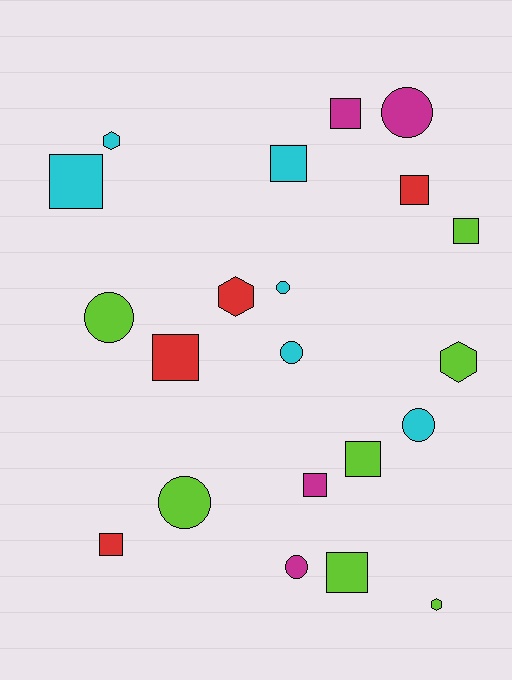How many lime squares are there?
There are 3 lime squares.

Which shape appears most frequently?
Square, with 10 objects.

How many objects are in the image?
There are 21 objects.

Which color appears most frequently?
Lime, with 7 objects.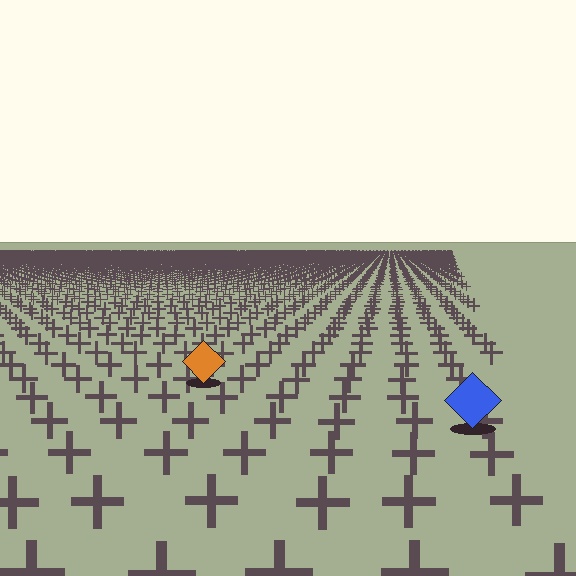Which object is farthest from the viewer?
The orange diamond is farthest from the viewer. It appears smaller and the ground texture around it is denser.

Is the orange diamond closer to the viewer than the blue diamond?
No. The blue diamond is closer — you can tell from the texture gradient: the ground texture is coarser near it.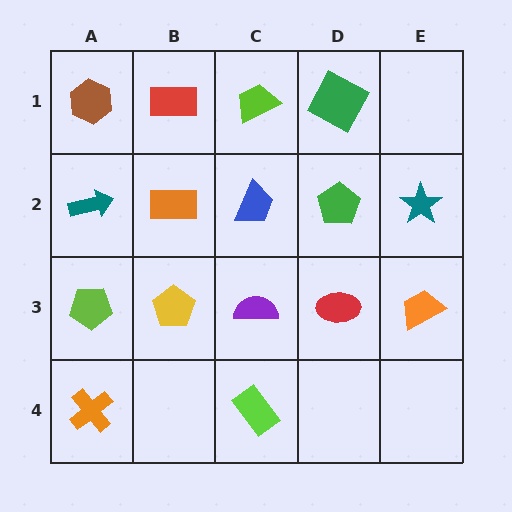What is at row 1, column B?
A red rectangle.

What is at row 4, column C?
A lime rectangle.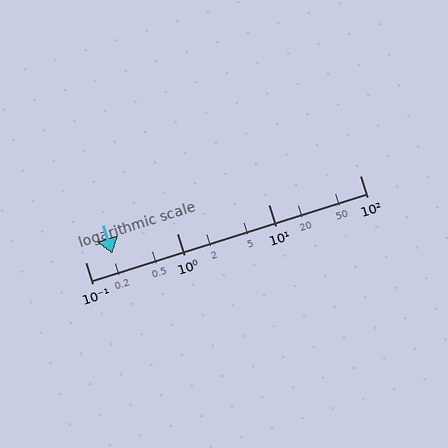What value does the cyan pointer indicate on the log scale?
The pointer indicates approximately 0.2.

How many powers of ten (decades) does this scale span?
The scale spans 3 decades, from 0.1 to 100.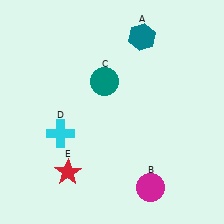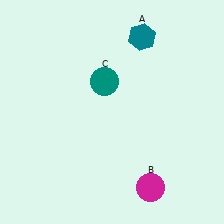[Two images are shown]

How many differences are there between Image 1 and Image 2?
There are 2 differences between the two images.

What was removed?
The cyan cross (D), the red star (E) were removed in Image 2.